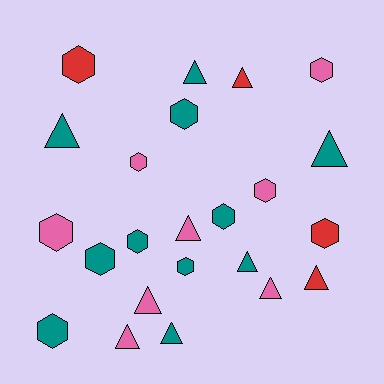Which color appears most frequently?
Teal, with 11 objects.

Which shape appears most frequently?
Hexagon, with 12 objects.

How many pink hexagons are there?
There are 4 pink hexagons.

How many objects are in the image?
There are 23 objects.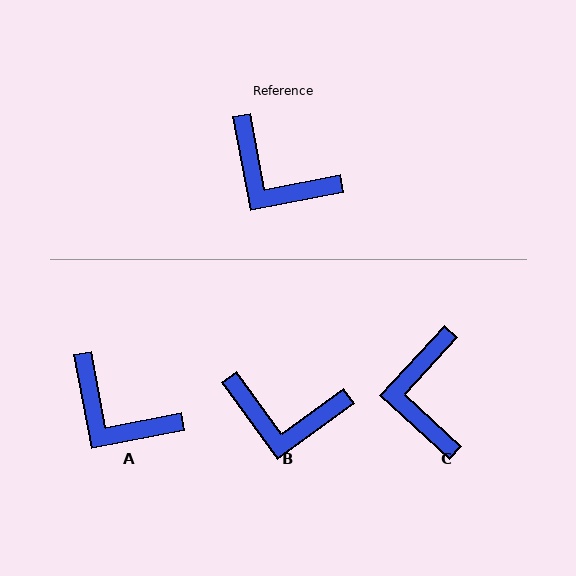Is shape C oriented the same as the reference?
No, it is off by about 53 degrees.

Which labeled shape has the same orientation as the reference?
A.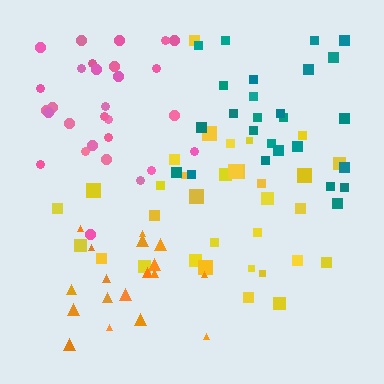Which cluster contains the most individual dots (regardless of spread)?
Yellow (33).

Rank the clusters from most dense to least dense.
orange, pink, yellow, teal.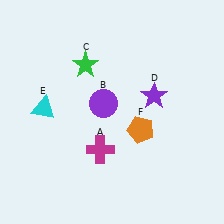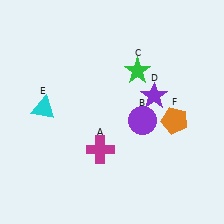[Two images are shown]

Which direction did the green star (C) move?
The green star (C) moved right.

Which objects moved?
The objects that moved are: the purple circle (B), the green star (C), the orange pentagon (F).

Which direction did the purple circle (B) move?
The purple circle (B) moved right.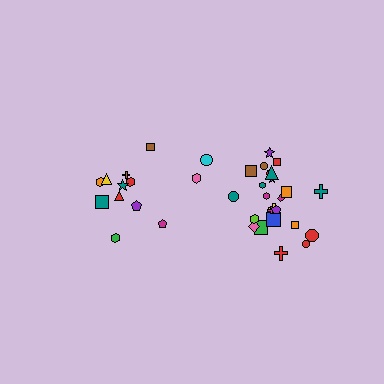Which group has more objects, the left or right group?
The right group.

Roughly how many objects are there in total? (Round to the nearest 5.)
Roughly 35 objects in total.